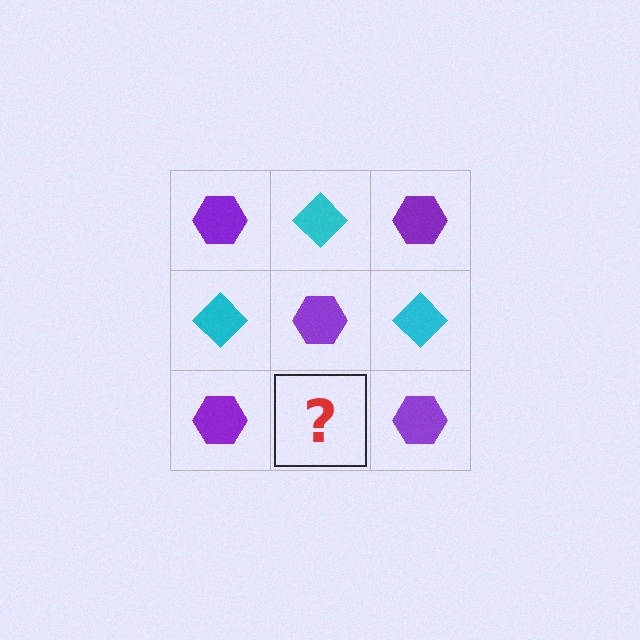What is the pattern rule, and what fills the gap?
The rule is that it alternates purple hexagon and cyan diamond in a checkerboard pattern. The gap should be filled with a cyan diamond.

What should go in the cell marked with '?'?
The missing cell should contain a cyan diamond.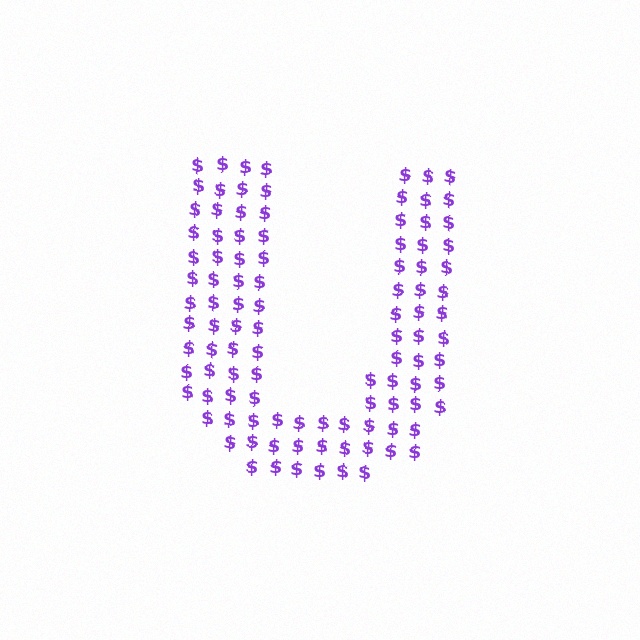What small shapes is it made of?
It is made of small dollar signs.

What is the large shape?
The large shape is the letter U.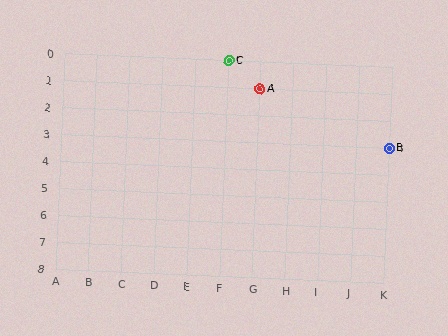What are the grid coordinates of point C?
Point C is at grid coordinates (F, 0).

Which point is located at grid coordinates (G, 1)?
Point A is at (G, 1).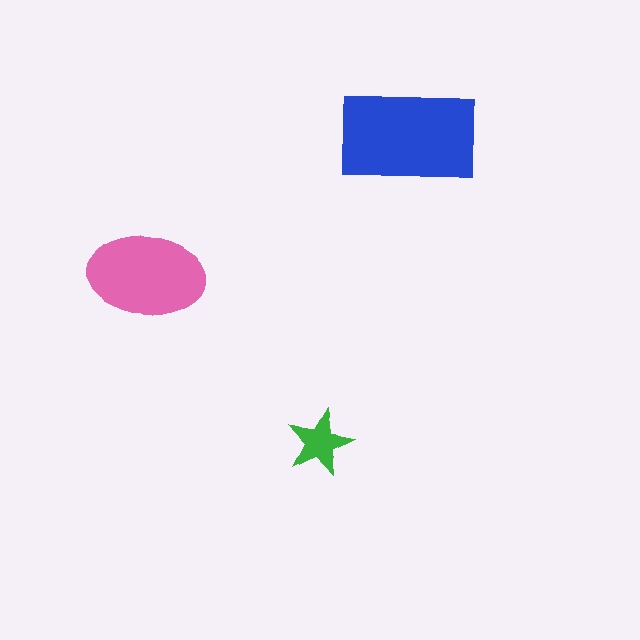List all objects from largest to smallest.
The blue rectangle, the pink ellipse, the green star.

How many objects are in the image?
There are 3 objects in the image.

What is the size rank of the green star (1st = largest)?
3rd.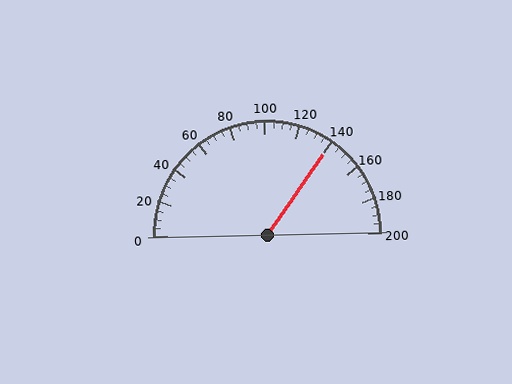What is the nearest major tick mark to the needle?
The nearest major tick mark is 140.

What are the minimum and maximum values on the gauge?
The gauge ranges from 0 to 200.